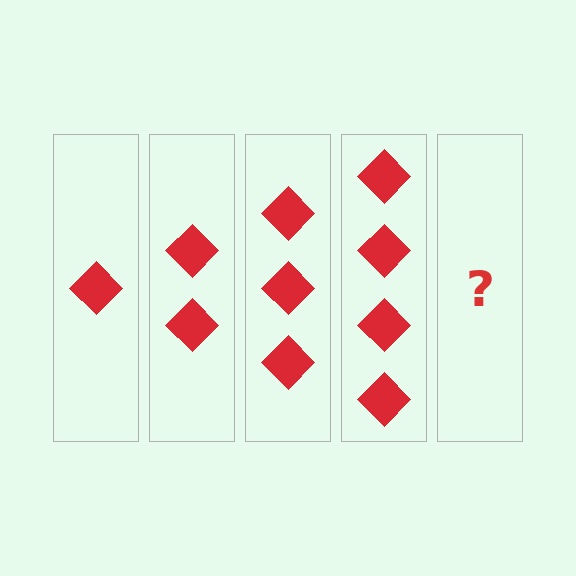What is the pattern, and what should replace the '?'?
The pattern is that each step adds one more diamond. The '?' should be 5 diamonds.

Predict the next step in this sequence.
The next step is 5 diamonds.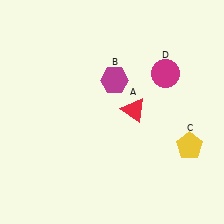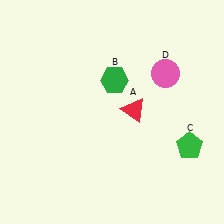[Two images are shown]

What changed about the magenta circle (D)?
In Image 1, D is magenta. In Image 2, it changed to pink.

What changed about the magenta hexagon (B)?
In Image 1, B is magenta. In Image 2, it changed to green.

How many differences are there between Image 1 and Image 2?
There are 3 differences between the two images.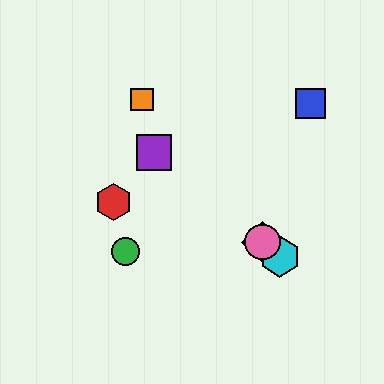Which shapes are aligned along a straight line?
The yellow diamond, the purple square, the cyan hexagon, the pink circle are aligned along a straight line.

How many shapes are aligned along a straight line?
4 shapes (the yellow diamond, the purple square, the cyan hexagon, the pink circle) are aligned along a straight line.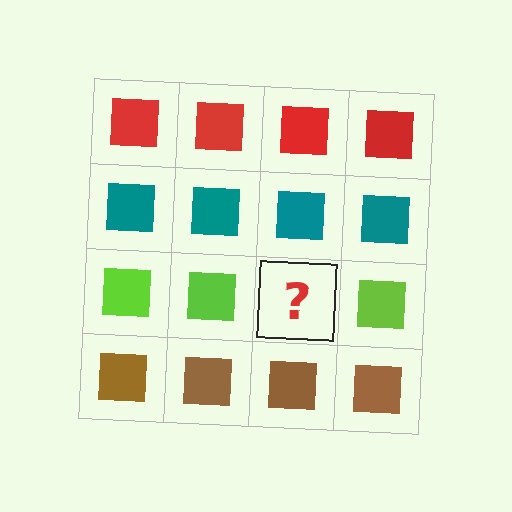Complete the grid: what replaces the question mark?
The question mark should be replaced with a lime square.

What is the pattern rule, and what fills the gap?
The rule is that each row has a consistent color. The gap should be filled with a lime square.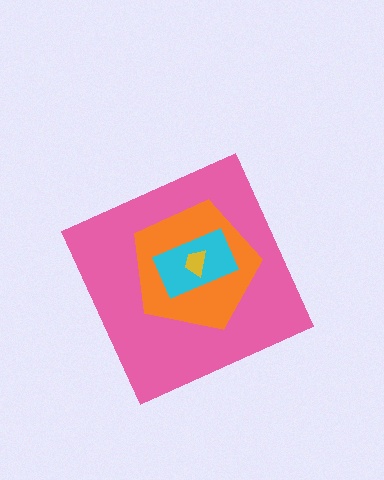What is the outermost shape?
The pink diamond.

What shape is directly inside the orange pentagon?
The cyan rectangle.